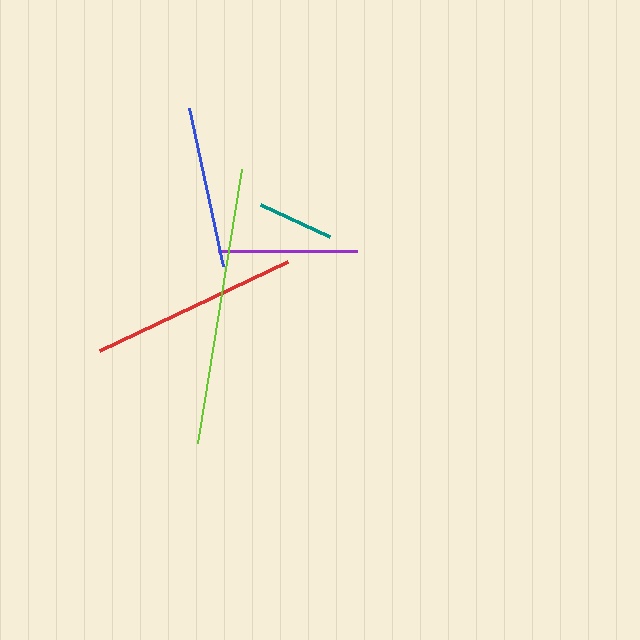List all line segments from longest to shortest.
From longest to shortest: lime, red, blue, purple, teal.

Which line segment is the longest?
The lime line is the longest at approximately 278 pixels.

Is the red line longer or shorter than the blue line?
The red line is longer than the blue line.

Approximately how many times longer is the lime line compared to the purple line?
The lime line is approximately 2.0 times the length of the purple line.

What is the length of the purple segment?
The purple segment is approximately 139 pixels long.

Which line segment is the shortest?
The teal line is the shortest at approximately 76 pixels.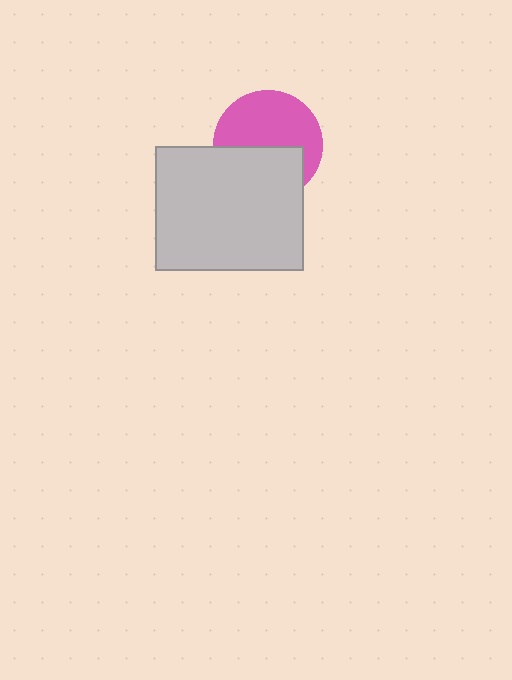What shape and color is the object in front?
The object in front is a light gray rectangle.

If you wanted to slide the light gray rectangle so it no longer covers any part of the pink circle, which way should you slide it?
Slide it down — that is the most direct way to separate the two shapes.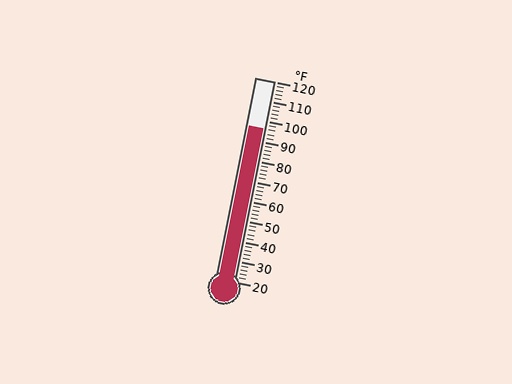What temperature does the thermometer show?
The thermometer shows approximately 96°F.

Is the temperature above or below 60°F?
The temperature is above 60°F.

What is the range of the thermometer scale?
The thermometer scale ranges from 20°F to 120°F.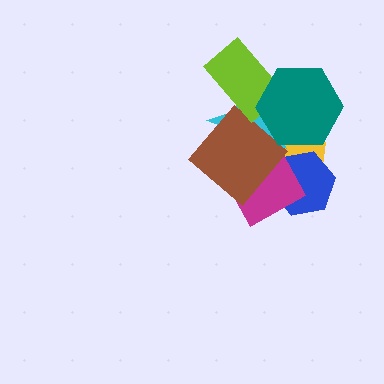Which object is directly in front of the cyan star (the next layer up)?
The brown diamond is directly in front of the cyan star.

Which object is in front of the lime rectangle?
The teal hexagon is in front of the lime rectangle.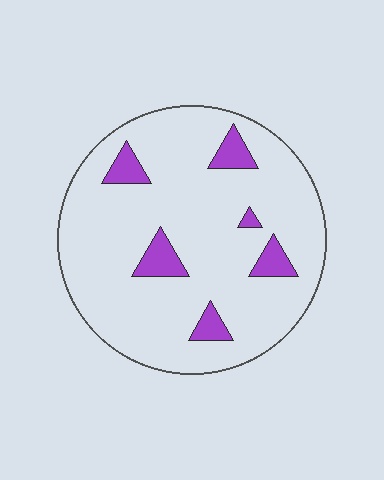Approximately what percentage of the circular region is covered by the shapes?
Approximately 10%.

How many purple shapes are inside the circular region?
6.